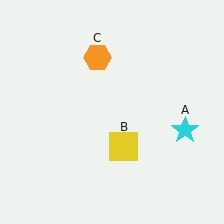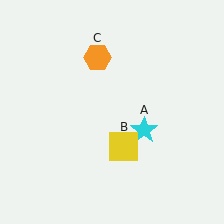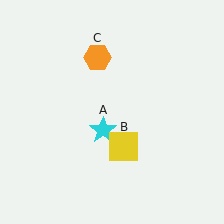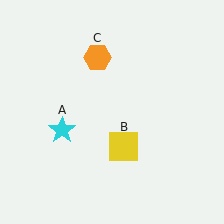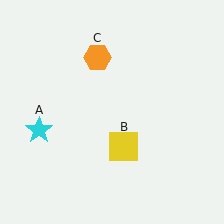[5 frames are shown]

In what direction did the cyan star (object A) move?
The cyan star (object A) moved left.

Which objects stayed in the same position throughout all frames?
Yellow square (object B) and orange hexagon (object C) remained stationary.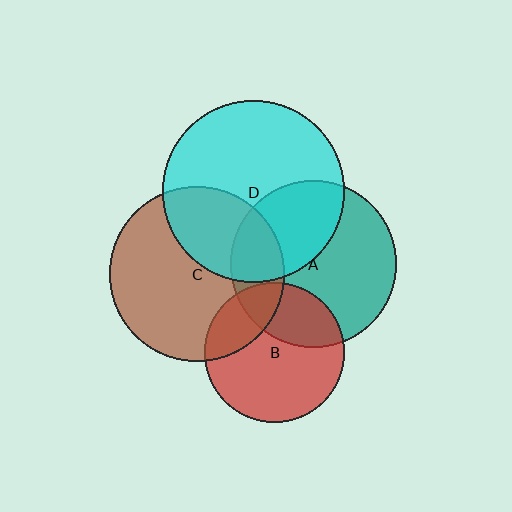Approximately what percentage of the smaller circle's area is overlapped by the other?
Approximately 40%.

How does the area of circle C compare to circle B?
Approximately 1.6 times.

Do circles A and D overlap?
Yes.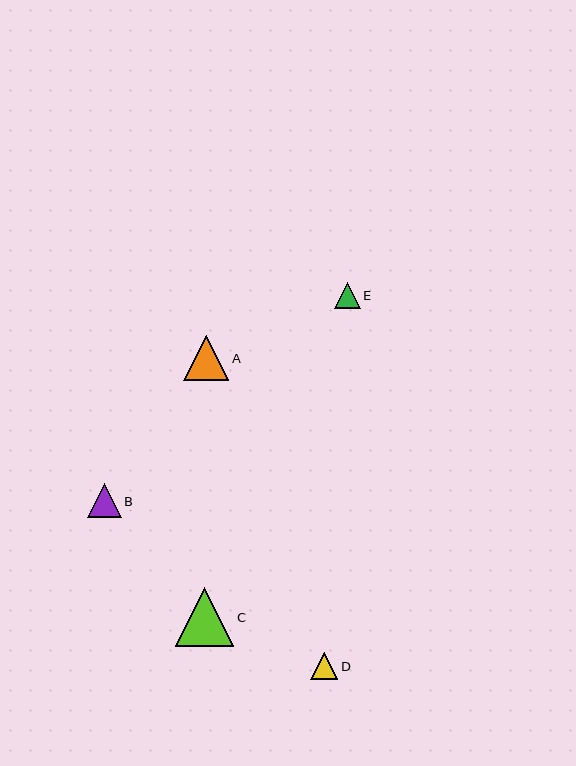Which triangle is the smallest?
Triangle E is the smallest with a size of approximately 26 pixels.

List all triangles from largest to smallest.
From largest to smallest: C, A, B, D, E.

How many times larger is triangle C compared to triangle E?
Triangle C is approximately 2.2 times the size of triangle E.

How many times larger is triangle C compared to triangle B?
Triangle C is approximately 1.7 times the size of triangle B.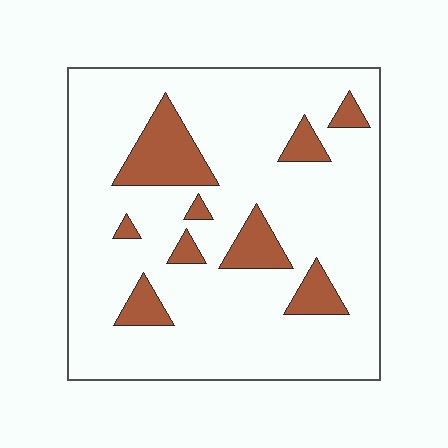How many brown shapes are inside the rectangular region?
9.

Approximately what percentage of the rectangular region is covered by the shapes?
Approximately 15%.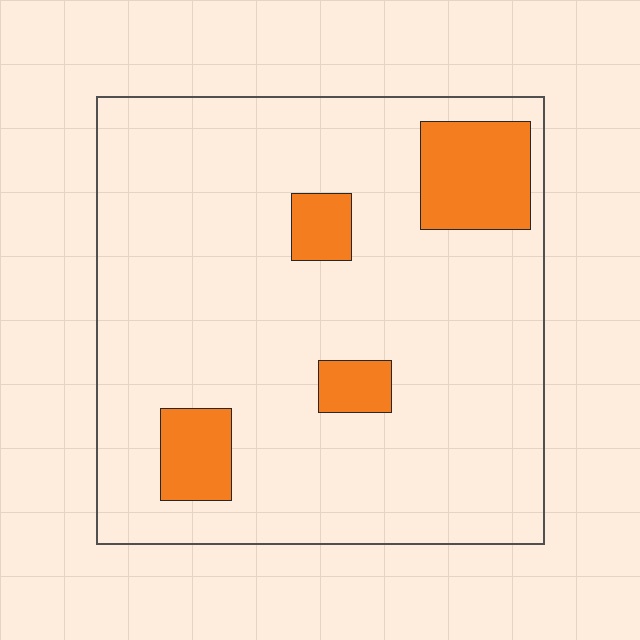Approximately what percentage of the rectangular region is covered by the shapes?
Approximately 15%.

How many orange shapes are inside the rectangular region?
4.